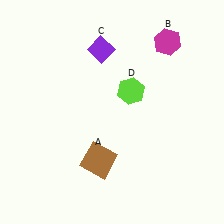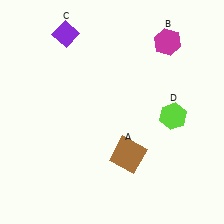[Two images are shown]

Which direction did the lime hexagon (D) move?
The lime hexagon (D) moved right.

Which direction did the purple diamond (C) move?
The purple diamond (C) moved left.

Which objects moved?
The objects that moved are: the brown square (A), the purple diamond (C), the lime hexagon (D).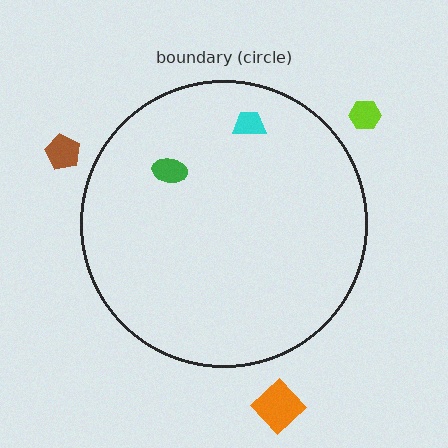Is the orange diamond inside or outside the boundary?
Outside.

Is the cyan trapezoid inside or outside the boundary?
Inside.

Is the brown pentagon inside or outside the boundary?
Outside.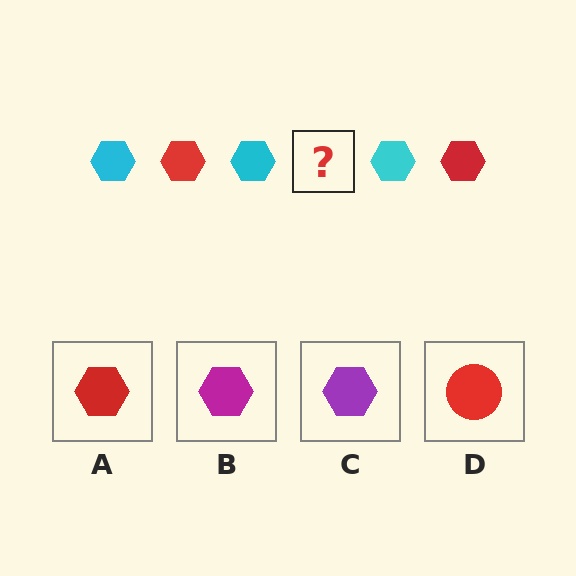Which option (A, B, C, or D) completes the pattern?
A.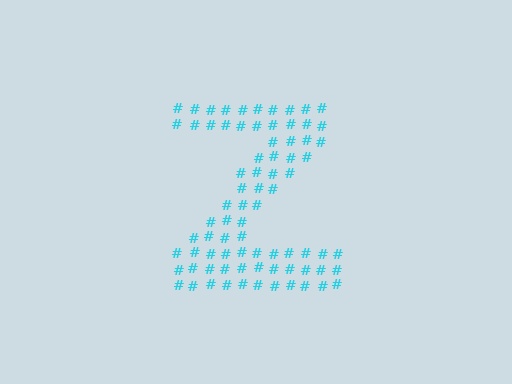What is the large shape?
The large shape is the letter Z.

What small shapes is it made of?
It is made of small hash symbols.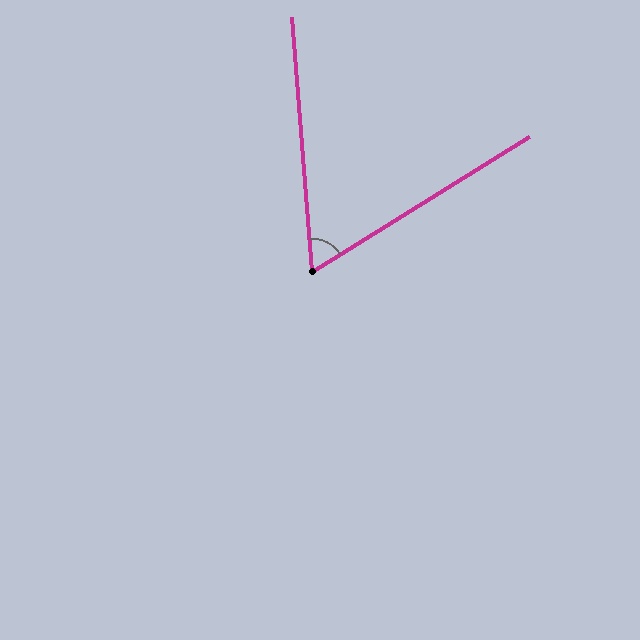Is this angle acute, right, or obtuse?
It is acute.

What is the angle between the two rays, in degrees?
Approximately 63 degrees.